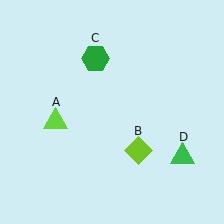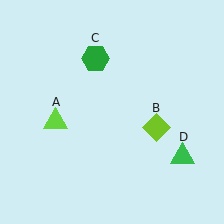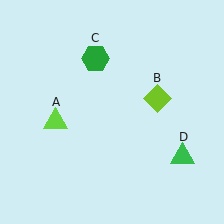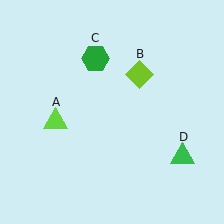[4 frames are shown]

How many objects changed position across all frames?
1 object changed position: lime diamond (object B).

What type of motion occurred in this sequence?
The lime diamond (object B) rotated counterclockwise around the center of the scene.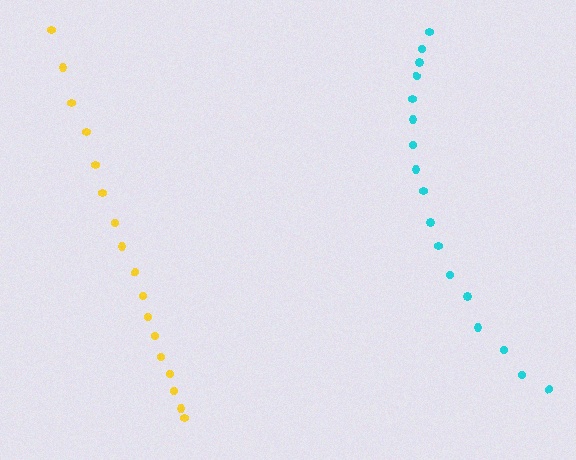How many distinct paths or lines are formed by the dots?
There are 2 distinct paths.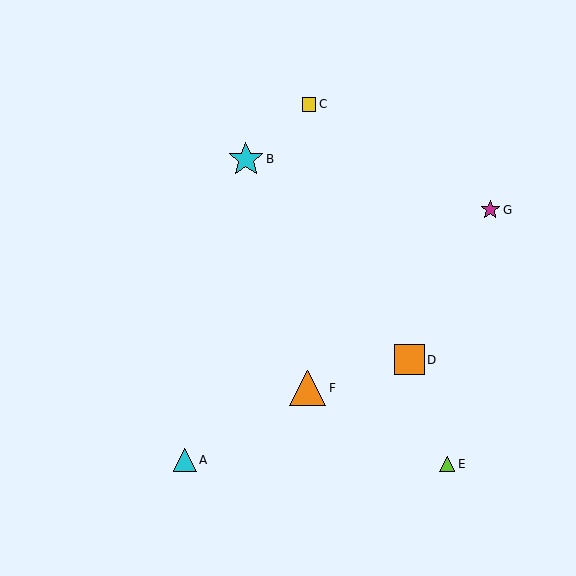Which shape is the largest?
The orange triangle (labeled F) is the largest.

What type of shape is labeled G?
Shape G is a magenta star.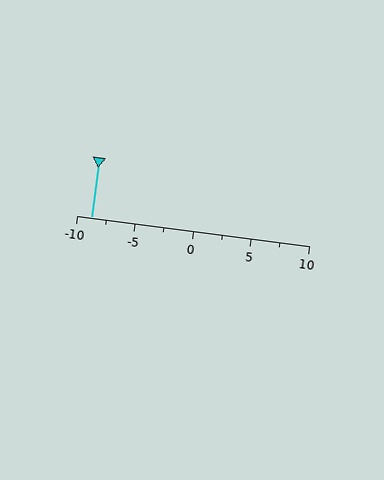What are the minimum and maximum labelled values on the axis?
The axis runs from -10 to 10.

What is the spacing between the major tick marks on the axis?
The major ticks are spaced 5 apart.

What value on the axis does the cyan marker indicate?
The marker indicates approximately -8.8.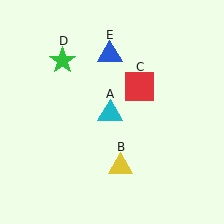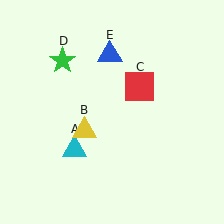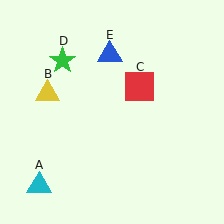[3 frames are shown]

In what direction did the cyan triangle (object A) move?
The cyan triangle (object A) moved down and to the left.